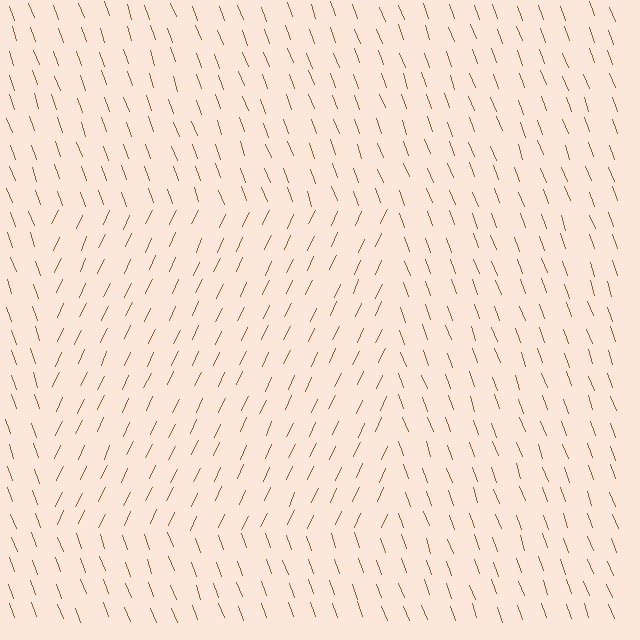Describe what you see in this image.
The image is filled with small brown line segments. A rectangle region in the image has lines oriented differently from the surrounding lines, creating a visible texture boundary.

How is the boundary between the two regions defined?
The boundary is defined purely by a change in line orientation (approximately 45 degrees difference). All lines are the same color and thickness.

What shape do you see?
I see a rectangle.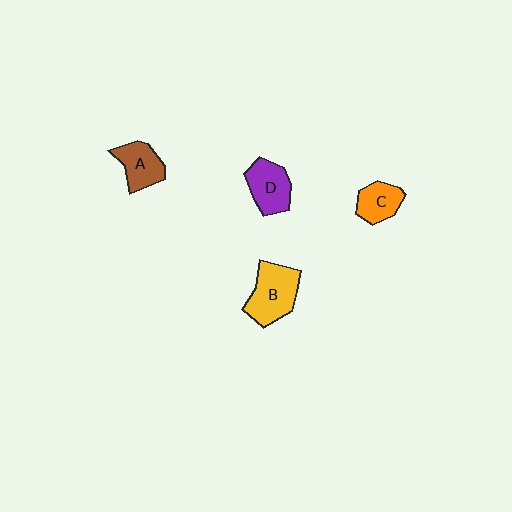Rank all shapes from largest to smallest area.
From largest to smallest: B (yellow), D (purple), A (brown), C (orange).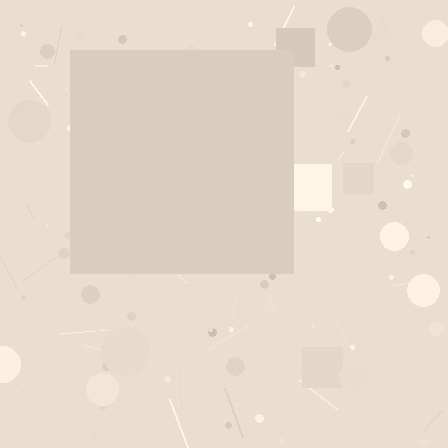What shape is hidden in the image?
A square is hidden in the image.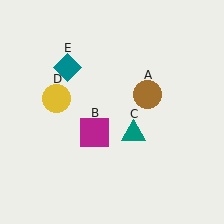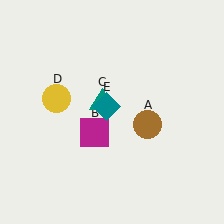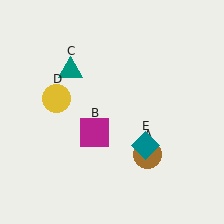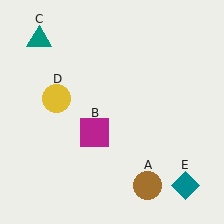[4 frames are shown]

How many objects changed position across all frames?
3 objects changed position: brown circle (object A), teal triangle (object C), teal diamond (object E).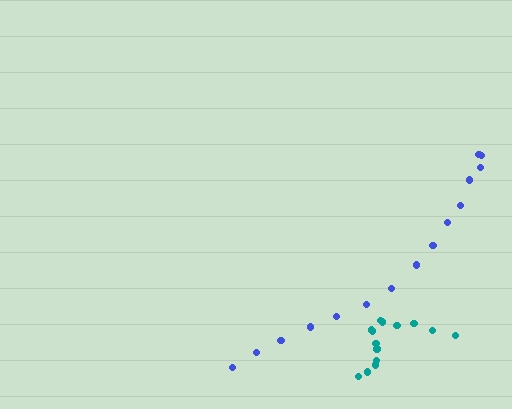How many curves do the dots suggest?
There are 2 distinct paths.